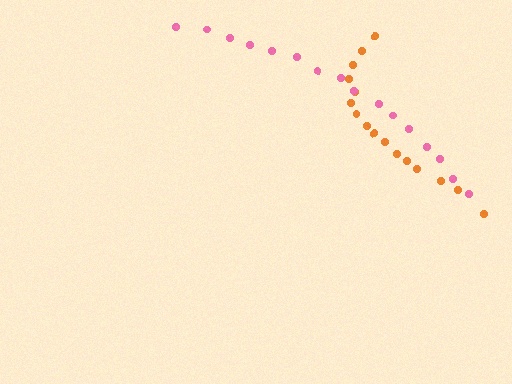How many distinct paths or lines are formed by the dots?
There are 2 distinct paths.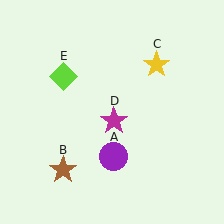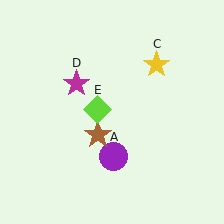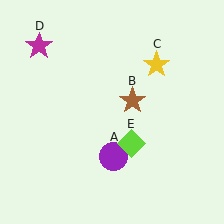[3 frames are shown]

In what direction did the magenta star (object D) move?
The magenta star (object D) moved up and to the left.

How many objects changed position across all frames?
3 objects changed position: brown star (object B), magenta star (object D), lime diamond (object E).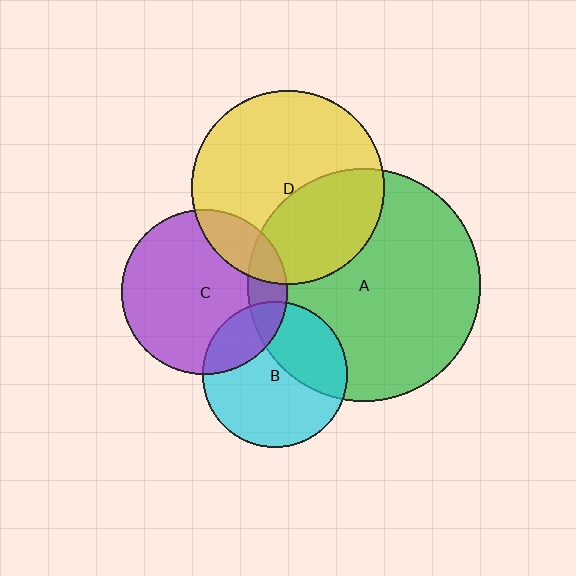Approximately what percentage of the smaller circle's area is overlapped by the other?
Approximately 15%.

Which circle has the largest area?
Circle A (green).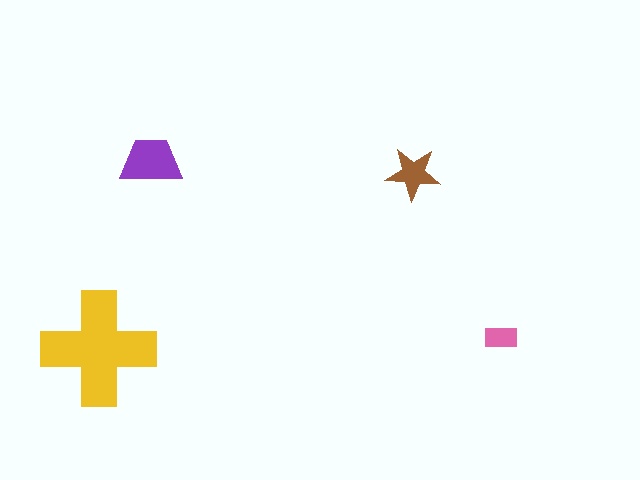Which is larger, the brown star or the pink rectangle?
The brown star.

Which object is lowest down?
The yellow cross is bottommost.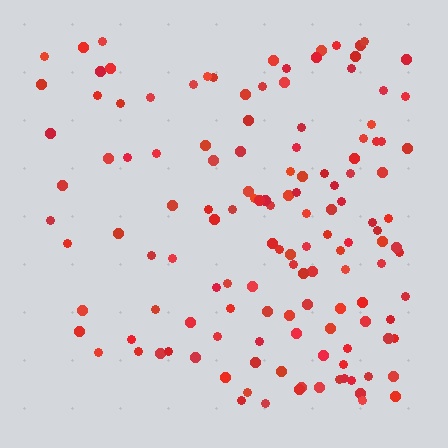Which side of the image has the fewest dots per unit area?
The left.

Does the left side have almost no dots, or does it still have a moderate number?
Still a moderate number, just noticeably fewer than the right.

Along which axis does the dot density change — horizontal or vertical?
Horizontal.